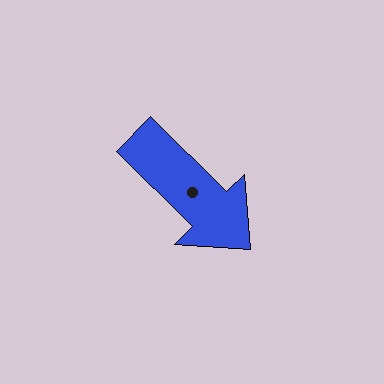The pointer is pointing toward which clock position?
Roughly 4 o'clock.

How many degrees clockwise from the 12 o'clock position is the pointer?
Approximately 135 degrees.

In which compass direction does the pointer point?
Southeast.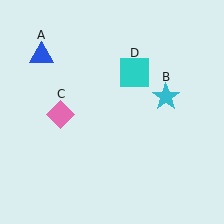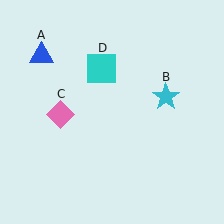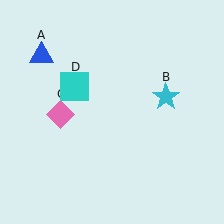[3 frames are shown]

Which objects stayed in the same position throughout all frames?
Blue triangle (object A) and cyan star (object B) and pink diamond (object C) remained stationary.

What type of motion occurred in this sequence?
The cyan square (object D) rotated counterclockwise around the center of the scene.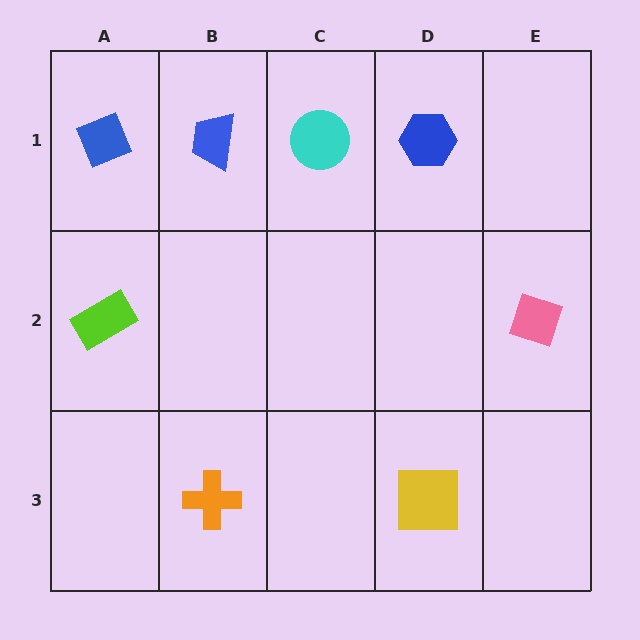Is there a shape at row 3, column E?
No, that cell is empty.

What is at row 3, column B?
An orange cross.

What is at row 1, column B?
A blue trapezoid.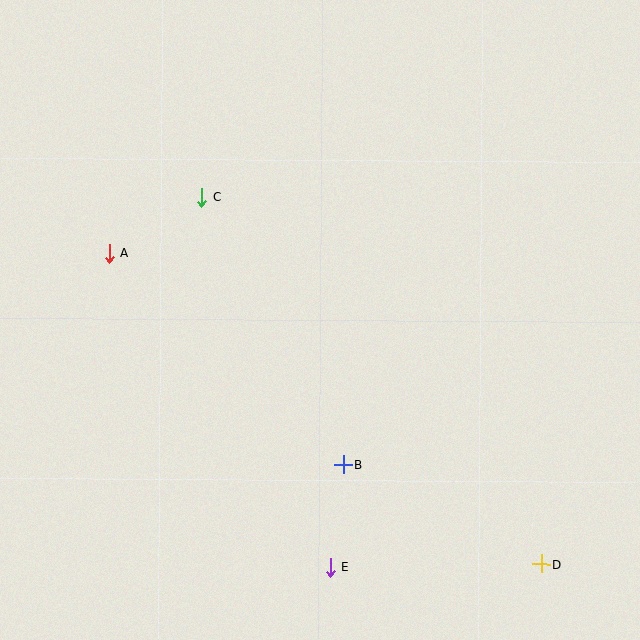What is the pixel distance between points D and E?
The distance between D and E is 211 pixels.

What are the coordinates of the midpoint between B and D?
The midpoint between B and D is at (443, 515).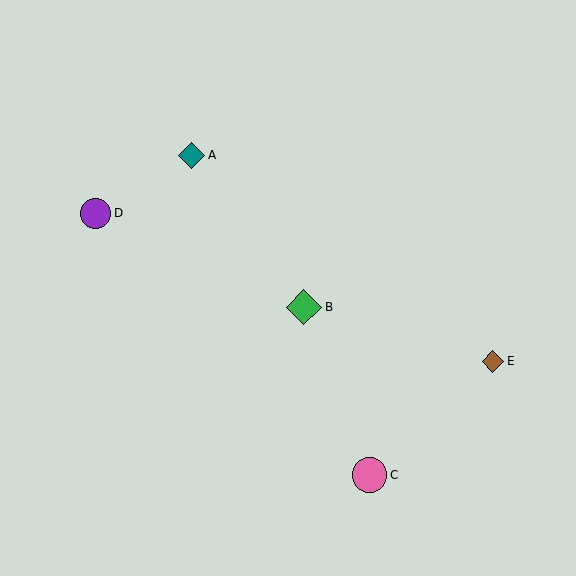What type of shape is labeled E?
Shape E is a brown diamond.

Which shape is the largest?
The green diamond (labeled B) is the largest.